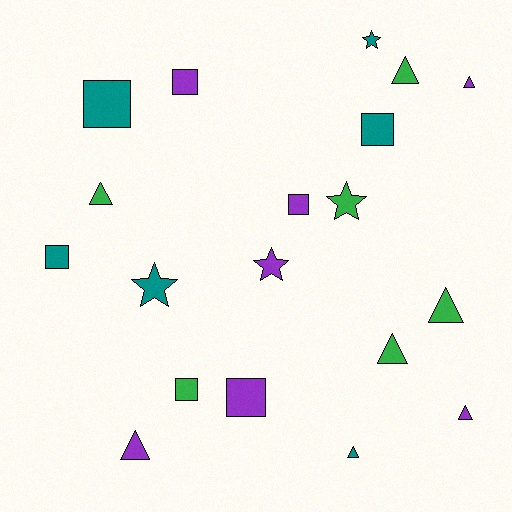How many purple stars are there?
There is 1 purple star.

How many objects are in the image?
There are 19 objects.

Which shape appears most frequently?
Triangle, with 8 objects.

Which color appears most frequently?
Purple, with 7 objects.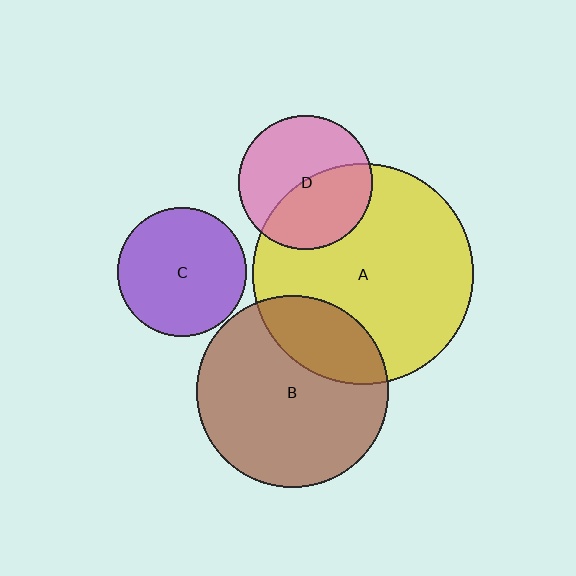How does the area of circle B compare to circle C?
Approximately 2.2 times.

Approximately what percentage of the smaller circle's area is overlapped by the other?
Approximately 25%.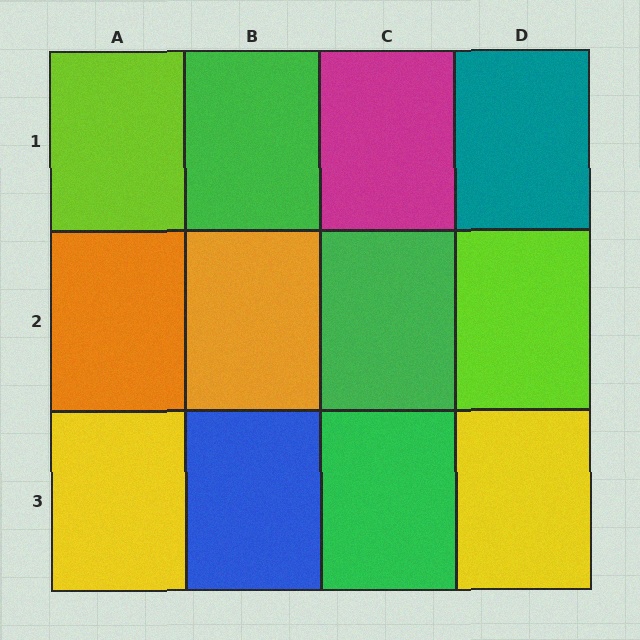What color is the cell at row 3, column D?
Yellow.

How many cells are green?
3 cells are green.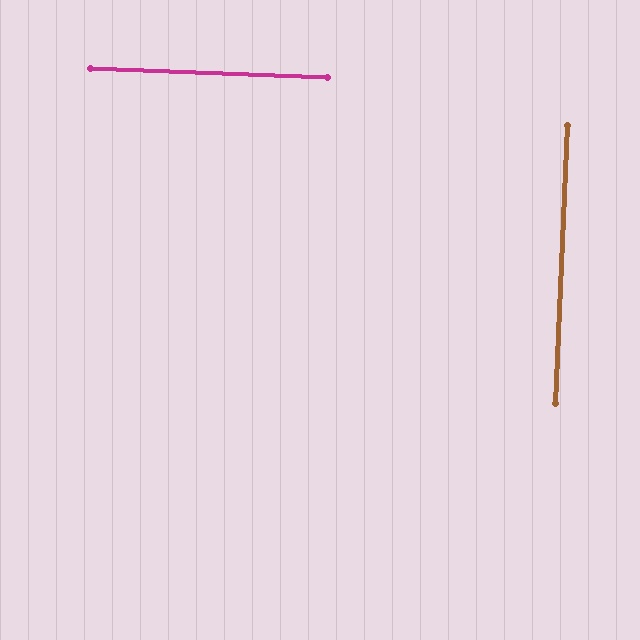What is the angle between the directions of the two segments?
Approximately 90 degrees.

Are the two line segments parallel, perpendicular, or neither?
Perpendicular — they meet at approximately 90°.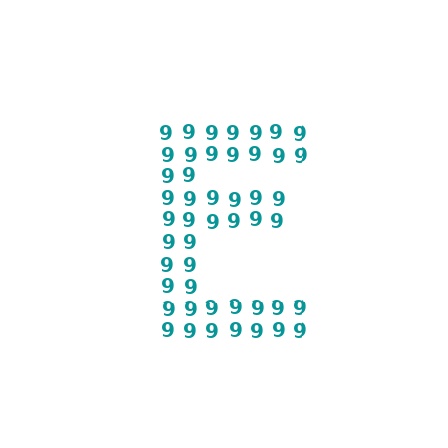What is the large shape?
The large shape is the letter E.